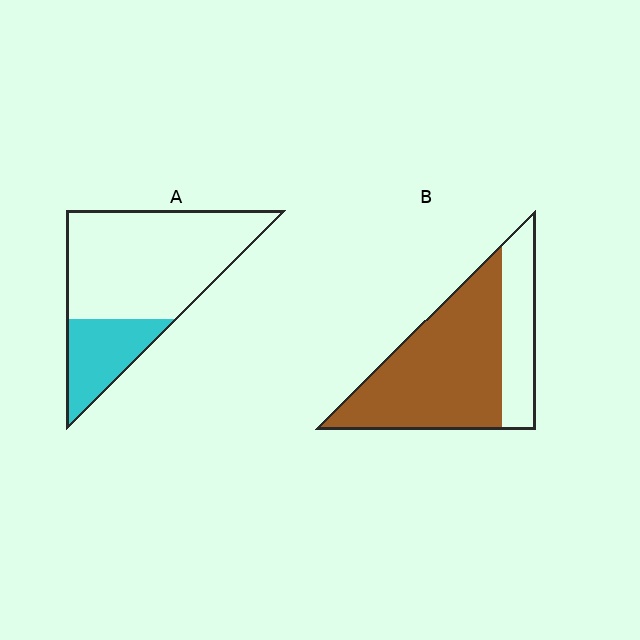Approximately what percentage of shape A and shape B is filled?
A is approximately 25% and B is approximately 70%.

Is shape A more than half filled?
No.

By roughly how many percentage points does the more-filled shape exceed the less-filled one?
By roughly 45 percentage points (B over A).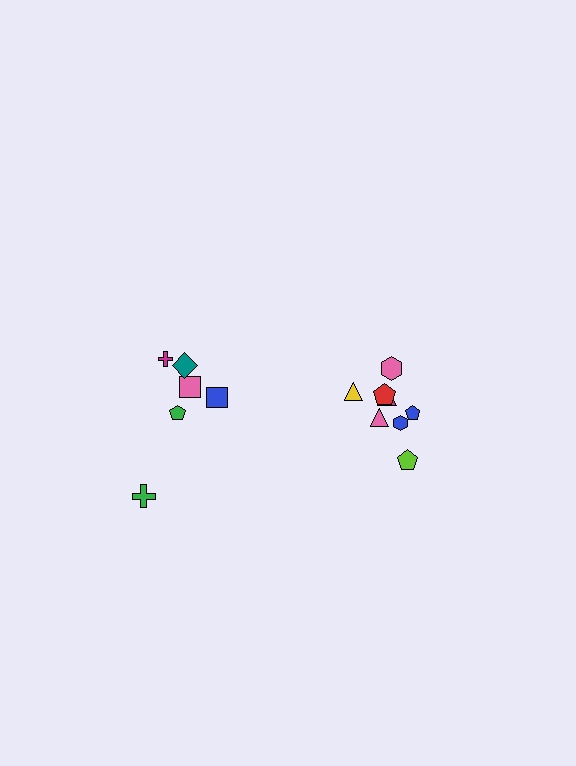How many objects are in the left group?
There are 6 objects.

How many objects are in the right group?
There are 8 objects.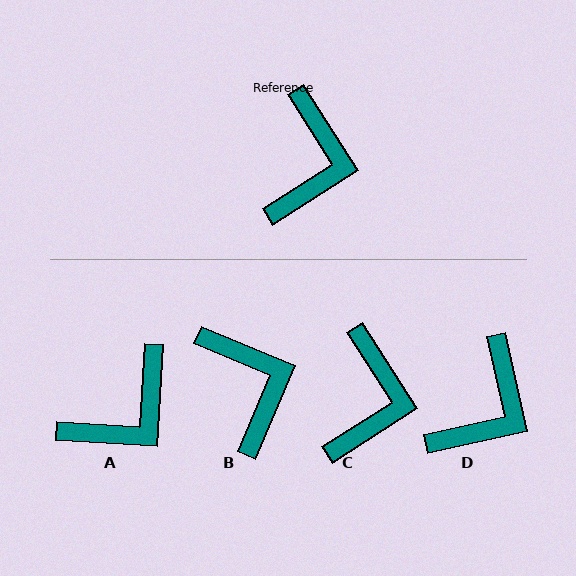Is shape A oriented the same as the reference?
No, it is off by about 36 degrees.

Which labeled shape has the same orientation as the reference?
C.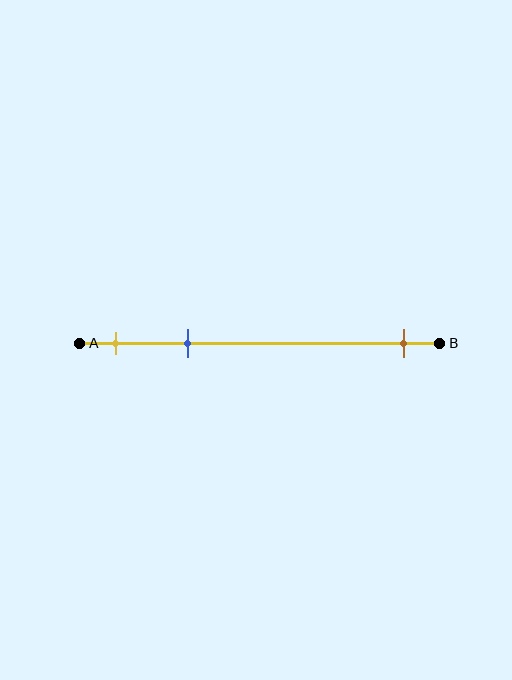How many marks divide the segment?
There are 3 marks dividing the segment.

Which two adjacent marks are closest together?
The yellow and blue marks are the closest adjacent pair.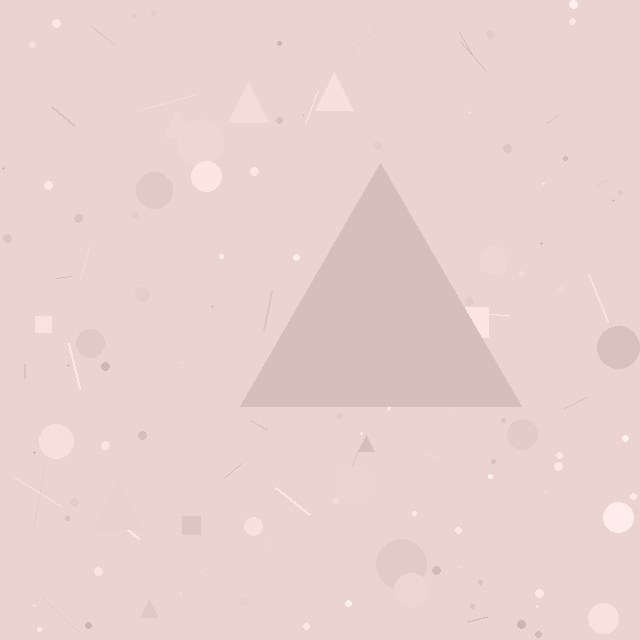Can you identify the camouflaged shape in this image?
The camouflaged shape is a triangle.